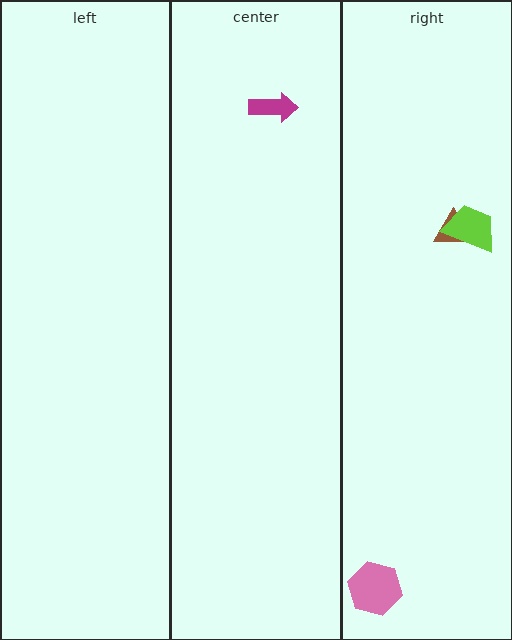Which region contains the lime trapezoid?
The right region.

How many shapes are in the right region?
3.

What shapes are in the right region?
The pink hexagon, the brown triangle, the lime trapezoid.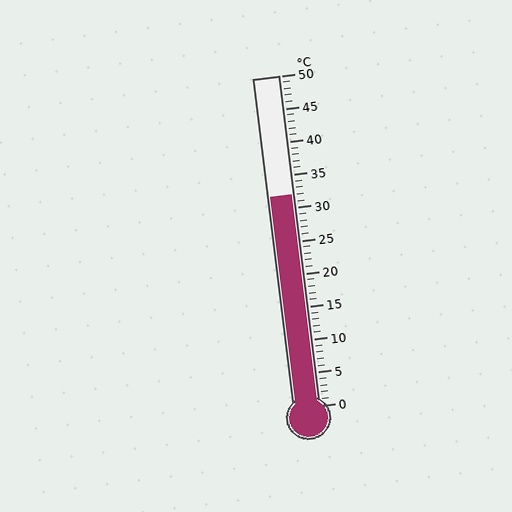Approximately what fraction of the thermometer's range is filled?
The thermometer is filled to approximately 65% of its range.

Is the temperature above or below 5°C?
The temperature is above 5°C.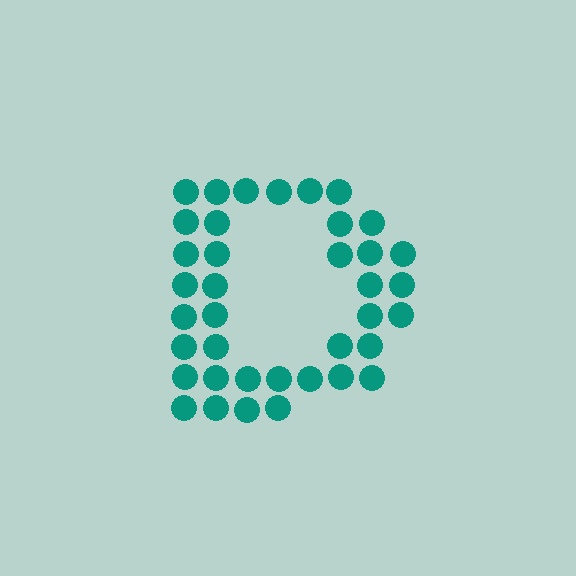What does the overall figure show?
The overall figure shows the letter D.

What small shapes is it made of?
It is made of small circles.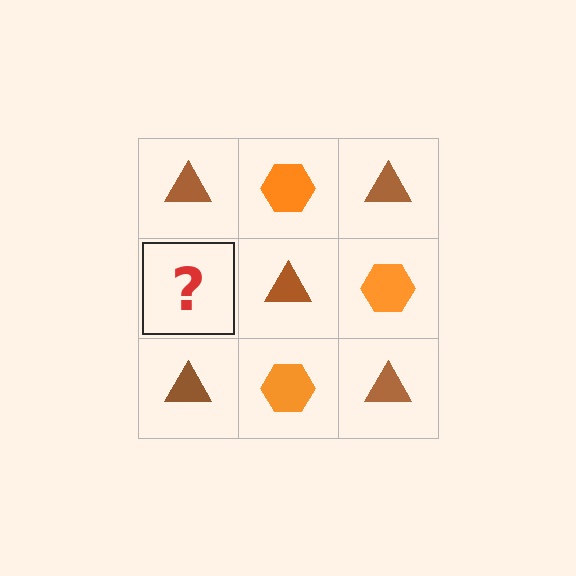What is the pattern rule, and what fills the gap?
The rule is that it alternates brown triangle and orange hexagon in a checkerboard pattern. The gap should be filled with an orange hexagon.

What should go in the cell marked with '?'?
The missing cell should contain an orange hexagon.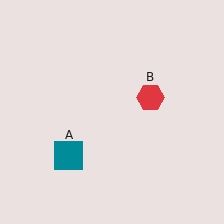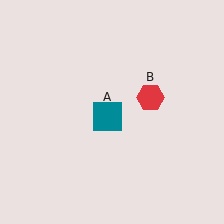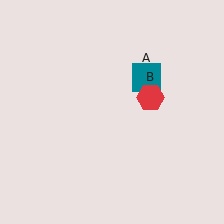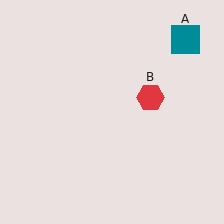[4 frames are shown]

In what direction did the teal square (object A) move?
The teal square (object A) moved up and to the right.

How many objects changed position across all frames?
1 object changed position: teal square (object A).